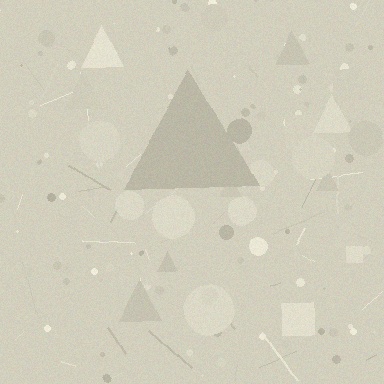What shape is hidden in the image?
A triangle is hidden in the image.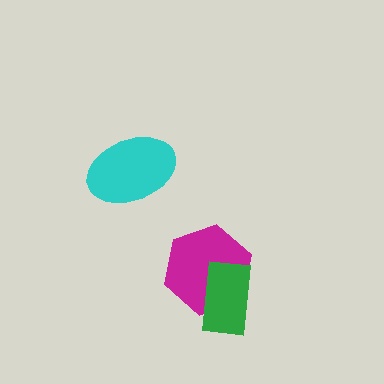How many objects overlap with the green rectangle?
1 object overlaps with the green rectangle.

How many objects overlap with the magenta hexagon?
1 object overlaps with the magenta hexagon.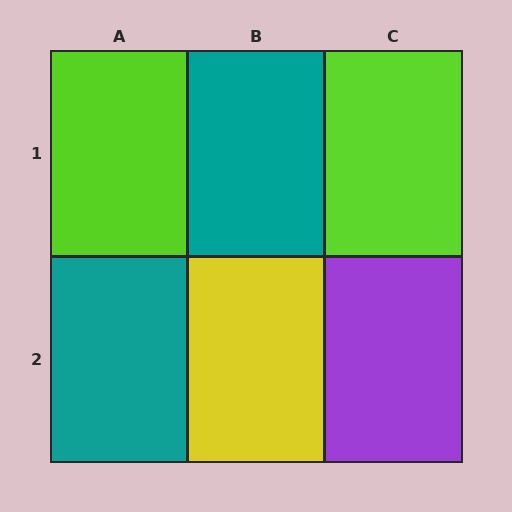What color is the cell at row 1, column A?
Lime.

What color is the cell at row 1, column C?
Lime.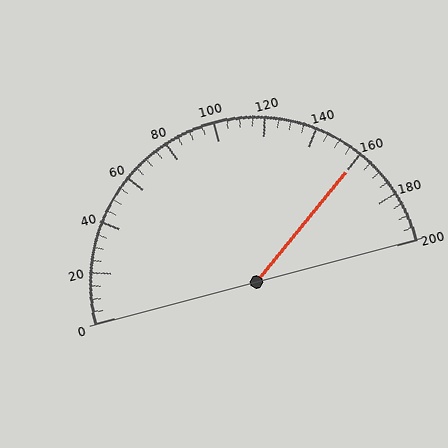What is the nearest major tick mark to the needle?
The nearest major tick mark is 160.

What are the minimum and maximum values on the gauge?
The gauge ranges from 0 to 200.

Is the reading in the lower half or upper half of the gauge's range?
The reading is in the upper half of the range (0 to 200).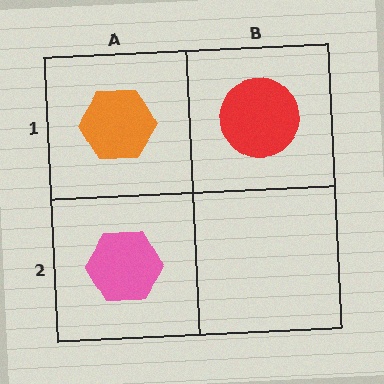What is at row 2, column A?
A pink hexagon.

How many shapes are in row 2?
1 shape.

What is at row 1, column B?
A red circle.